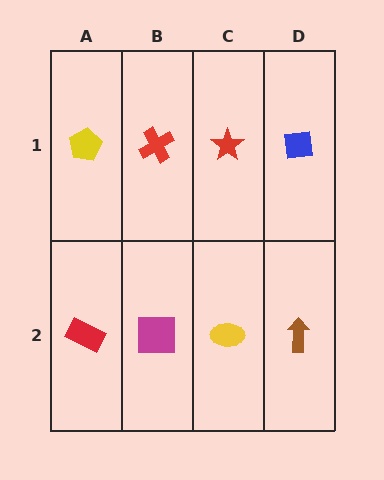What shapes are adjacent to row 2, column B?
A red cross (row 1, column B), a red rectangle (row 2, column A), a yellow ellipse (row 2, column C).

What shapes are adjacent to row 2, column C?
A red star (row 1, column C), a magenta square (row 2, column B), a brown arrow (row 2, column D).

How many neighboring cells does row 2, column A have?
2.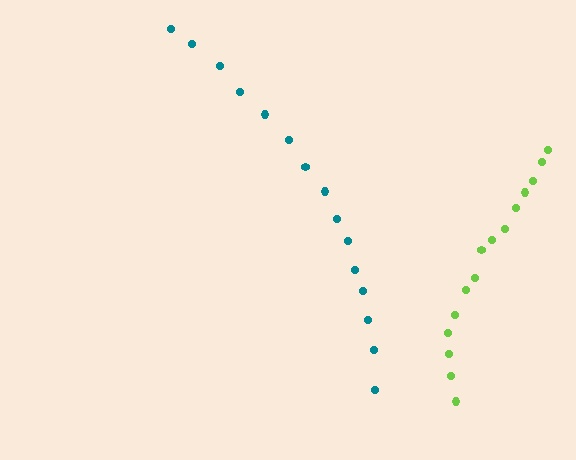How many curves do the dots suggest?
There are 2 distinct paths.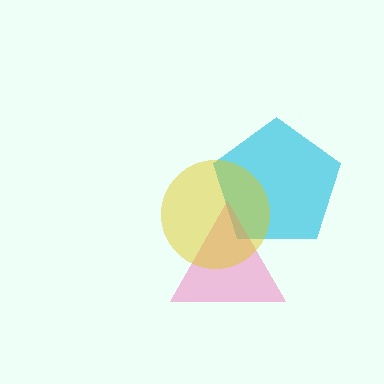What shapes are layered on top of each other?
The layered shapes are: a cyan pentagon, a pink triangle, a yellow circle.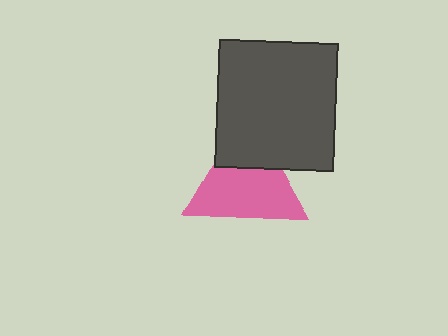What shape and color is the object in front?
The object in front is a dark gray rectangle.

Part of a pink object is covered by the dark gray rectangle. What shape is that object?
It is a triangle.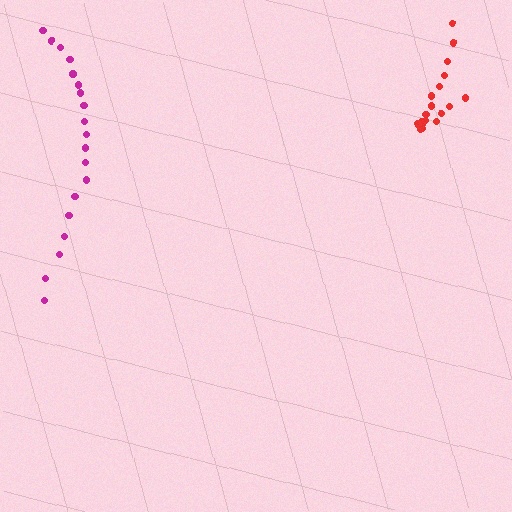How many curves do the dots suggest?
There are 2 distinct paths.